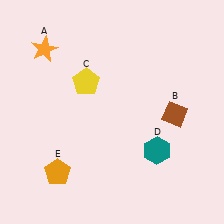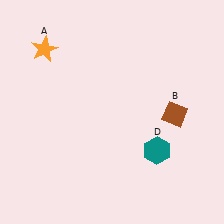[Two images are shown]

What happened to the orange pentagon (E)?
The orange pentagon (E) was removed in Image 2. It was in the bottom-left area of Image 1.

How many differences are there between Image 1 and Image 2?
There are 2 differences between the two images.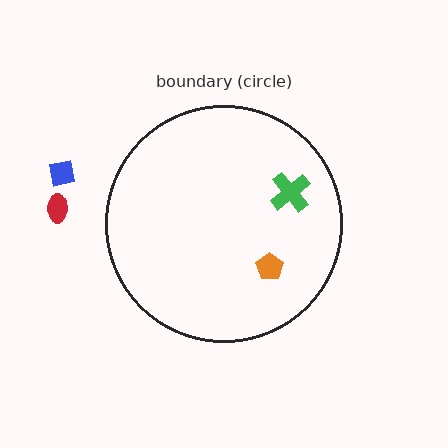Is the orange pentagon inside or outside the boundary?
Inside.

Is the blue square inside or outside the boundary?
Outside.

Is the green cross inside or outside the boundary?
Inside.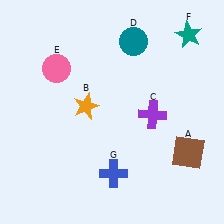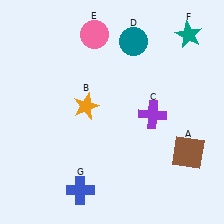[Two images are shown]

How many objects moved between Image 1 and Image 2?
2 objects moved between the two images.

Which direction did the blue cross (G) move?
The blue cross (G) moved left.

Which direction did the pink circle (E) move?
The pink circle (E) moved right.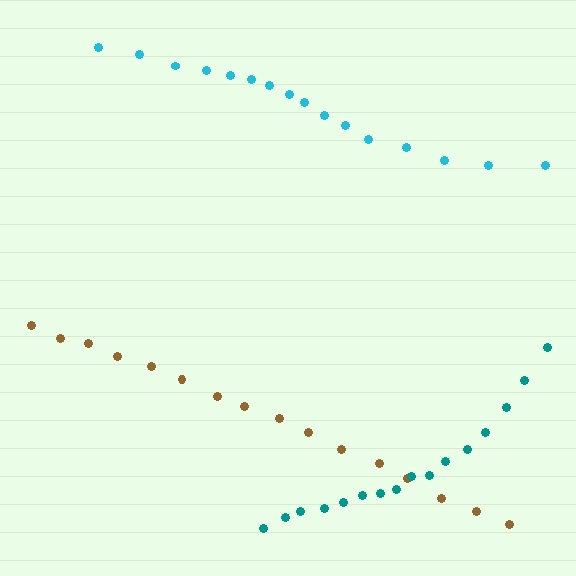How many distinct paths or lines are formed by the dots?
There are 3 distinct paths.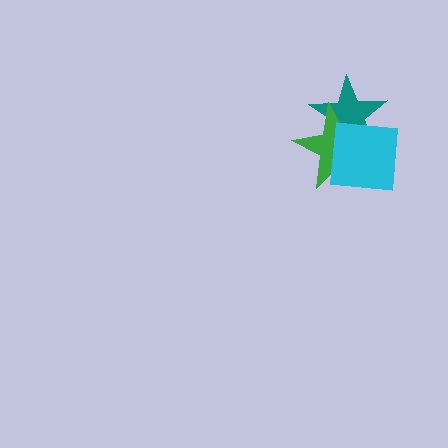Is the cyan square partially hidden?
No, no other shape covers it.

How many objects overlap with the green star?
2 objects overlap with the green star.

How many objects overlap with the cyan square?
2 objects overlap with the cyan square.